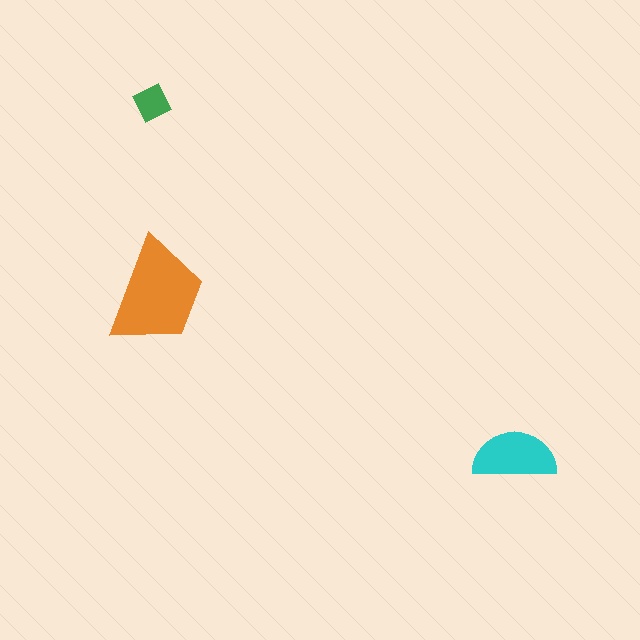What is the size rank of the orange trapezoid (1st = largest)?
1st.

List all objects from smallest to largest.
The green square, the cyan semicircle, the orange trapezoid.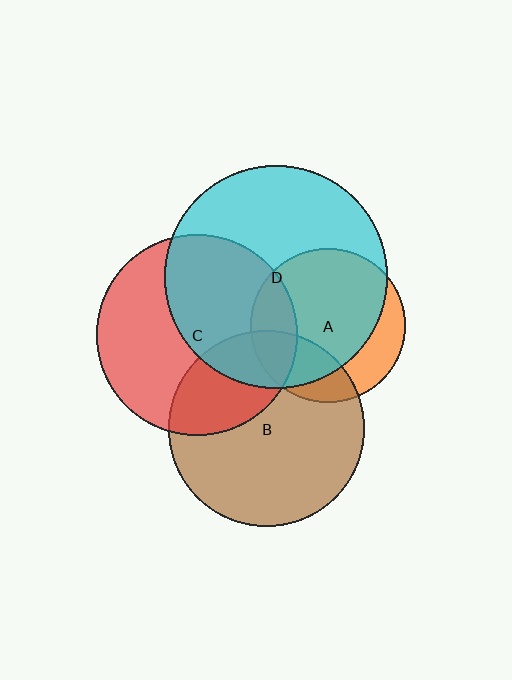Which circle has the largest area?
Circle D (cyan).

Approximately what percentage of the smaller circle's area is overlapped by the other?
Approximately 50%.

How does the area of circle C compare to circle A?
Approximately 1.7 times.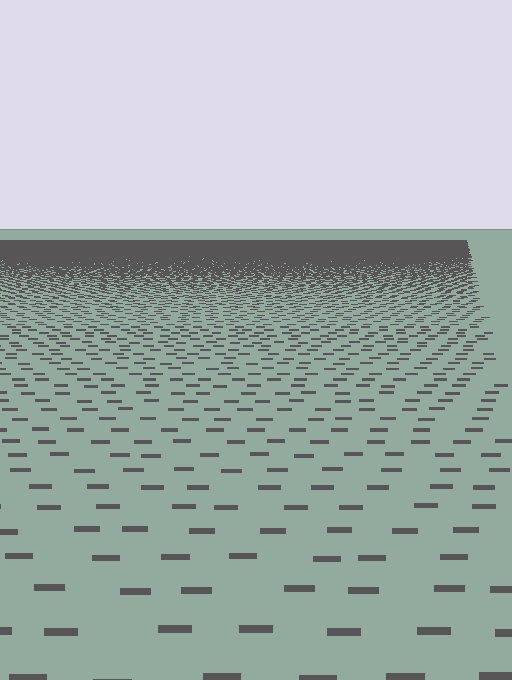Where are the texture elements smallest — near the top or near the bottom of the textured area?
Near the top.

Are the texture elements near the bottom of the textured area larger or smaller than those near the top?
Larger. Near the bottom, elements are closer to the viewer and appear at a bigger on-screen size.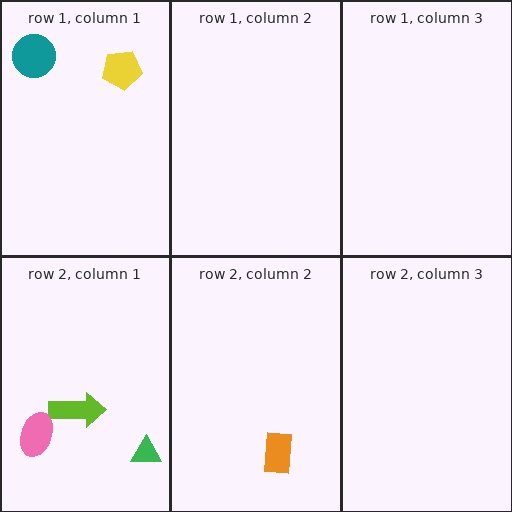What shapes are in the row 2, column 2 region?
The orange rectangle.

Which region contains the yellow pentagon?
The row 1, column 1 region.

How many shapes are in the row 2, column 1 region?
3.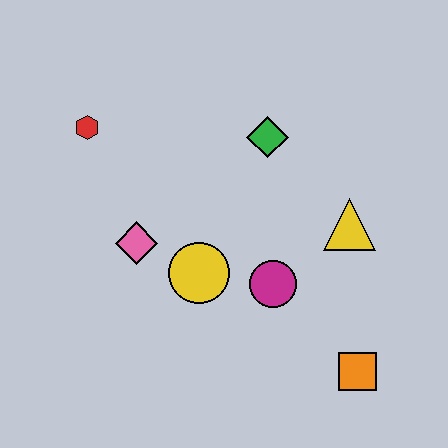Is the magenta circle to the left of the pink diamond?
No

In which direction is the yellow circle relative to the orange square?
The yellow circle is to the left of the orange square.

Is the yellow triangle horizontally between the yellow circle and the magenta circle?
No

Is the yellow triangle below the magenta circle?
No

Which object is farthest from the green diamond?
The orange square is farthest from the green diamond.